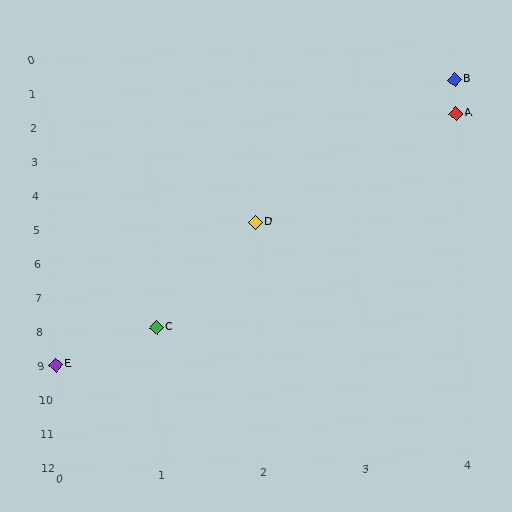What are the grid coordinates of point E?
Point E is at grid coordinates (0, 9).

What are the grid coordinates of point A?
Point A is at grid coordinates (4, 2).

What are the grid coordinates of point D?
Point D is at grid coordinates (2, 5).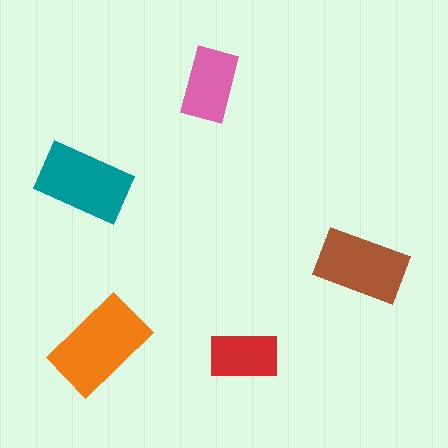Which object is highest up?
The pink rectangle is topmost.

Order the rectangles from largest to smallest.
the orange one, the teal one, the brown one, the pink one, the red one.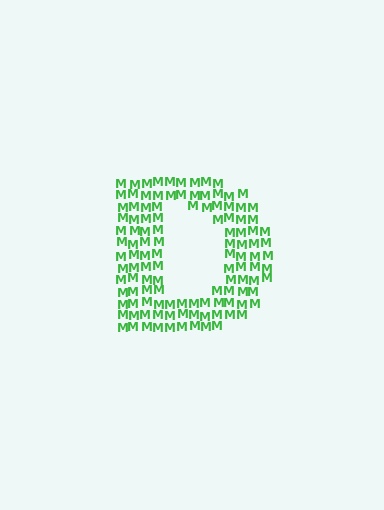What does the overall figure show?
The overall figure shows the letter D.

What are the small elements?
The small elements are letter M's.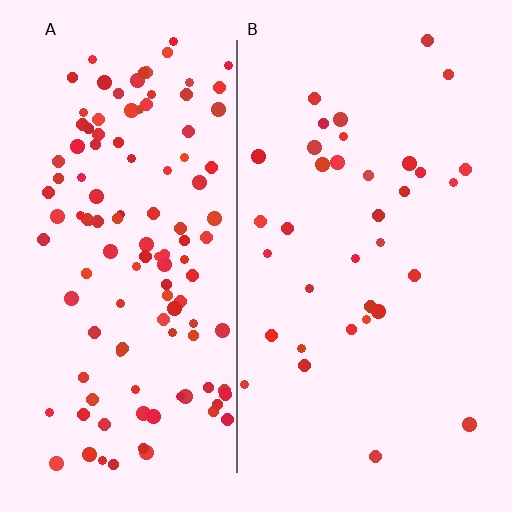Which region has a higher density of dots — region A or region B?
A (the left).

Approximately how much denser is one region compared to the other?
Approximately 3.4× — region A over region B.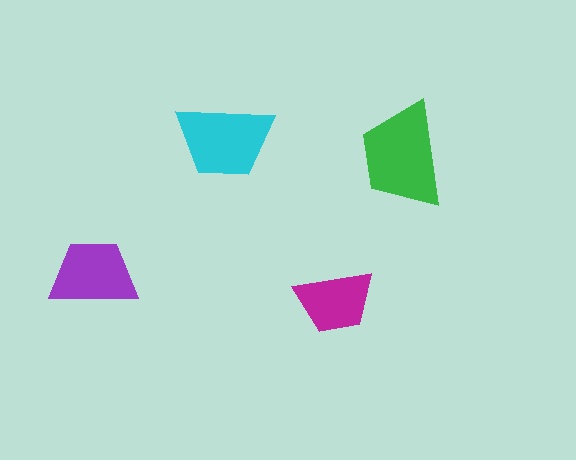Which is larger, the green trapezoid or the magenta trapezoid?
The green one.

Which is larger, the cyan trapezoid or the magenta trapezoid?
The cyan one.